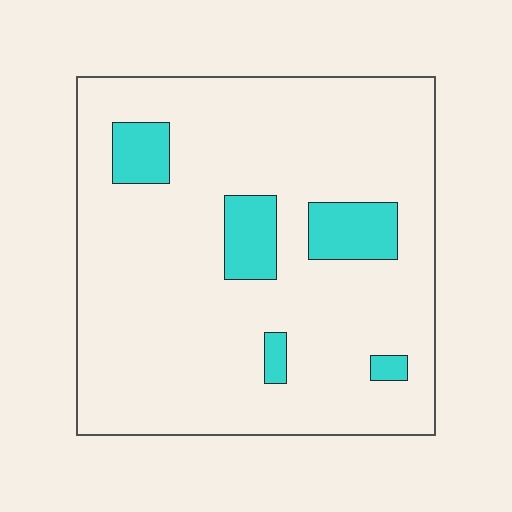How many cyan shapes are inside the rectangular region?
5.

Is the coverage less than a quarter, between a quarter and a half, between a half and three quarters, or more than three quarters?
Less than a quarter.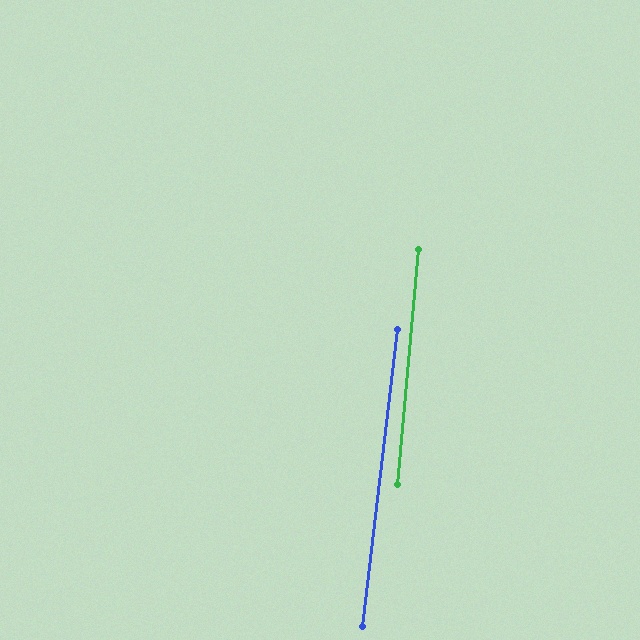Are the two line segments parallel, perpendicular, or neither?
Parallel — their directions differ by only 1.8°.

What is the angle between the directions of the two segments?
Approximately 2 degrees.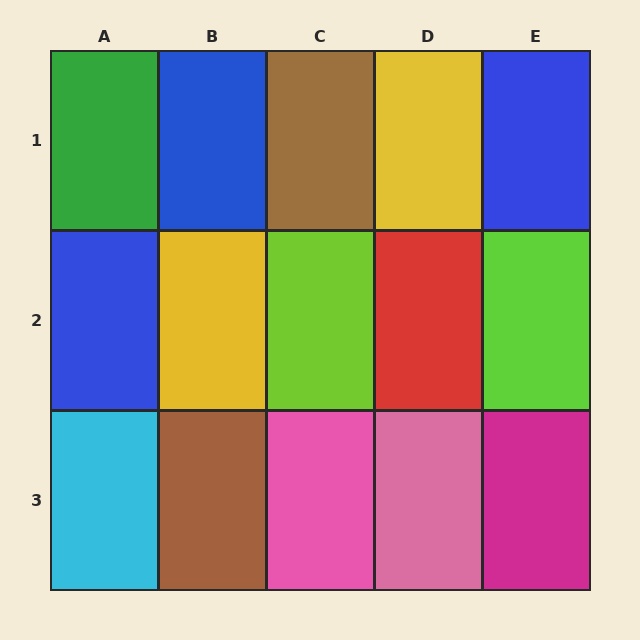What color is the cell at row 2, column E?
Lime.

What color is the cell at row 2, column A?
Blue.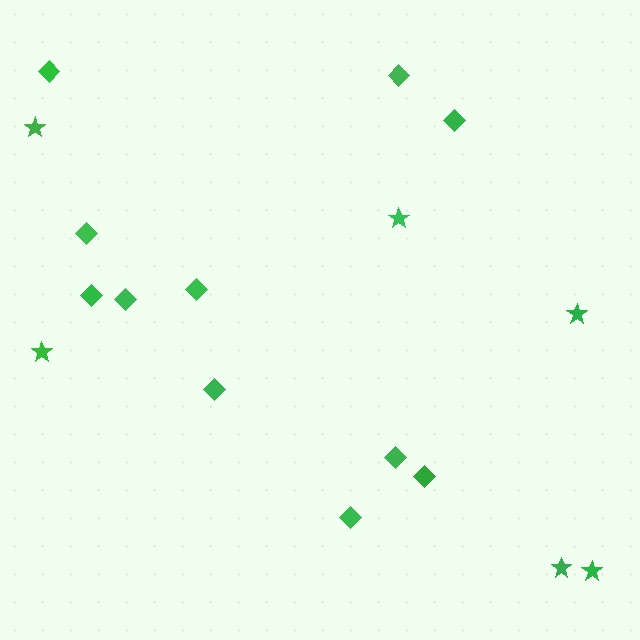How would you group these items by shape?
There are 2 groups: one group of diamonds (11) and one group of stars (6).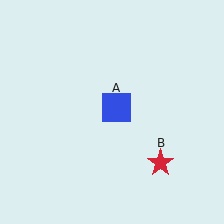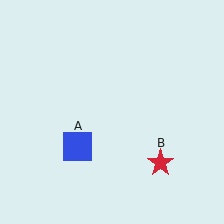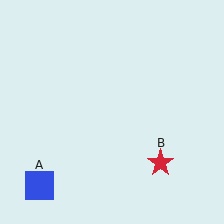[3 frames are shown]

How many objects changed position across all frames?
1 object changed position: blue square (object A).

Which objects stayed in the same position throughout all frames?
Red star (object B) remained stationary.